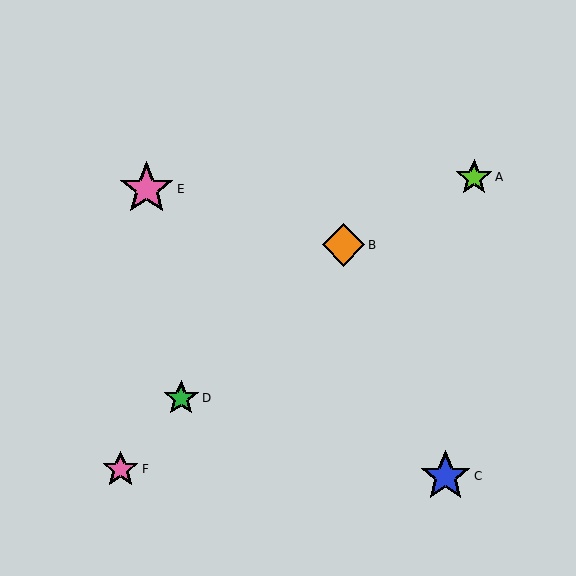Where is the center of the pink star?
The center of the pink star is at (147, 189).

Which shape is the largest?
The pink star (labeled E) is the largest.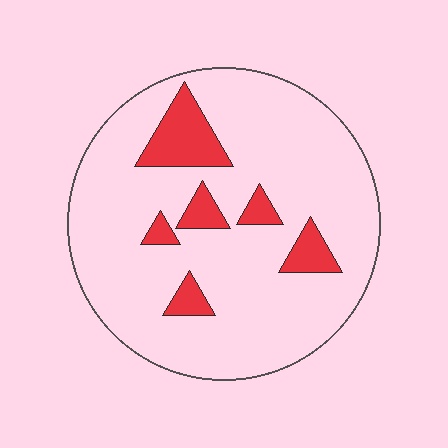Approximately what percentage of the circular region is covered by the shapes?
Approximately 15%.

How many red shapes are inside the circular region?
6.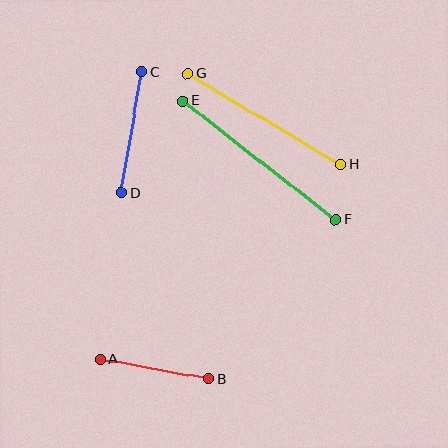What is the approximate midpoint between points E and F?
The midpoint is at approximately (259, 160) pixels.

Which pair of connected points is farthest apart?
Points E and F are farthest apart.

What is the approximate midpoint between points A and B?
The midpoint is at approximately (155, 369) pixels.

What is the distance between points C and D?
The distance is approximately 123 pixels.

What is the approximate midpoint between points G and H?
The midpoint is at approximately (264, 119) pixels.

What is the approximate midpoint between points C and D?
The midpoint is at approximately (132, 132) pixels.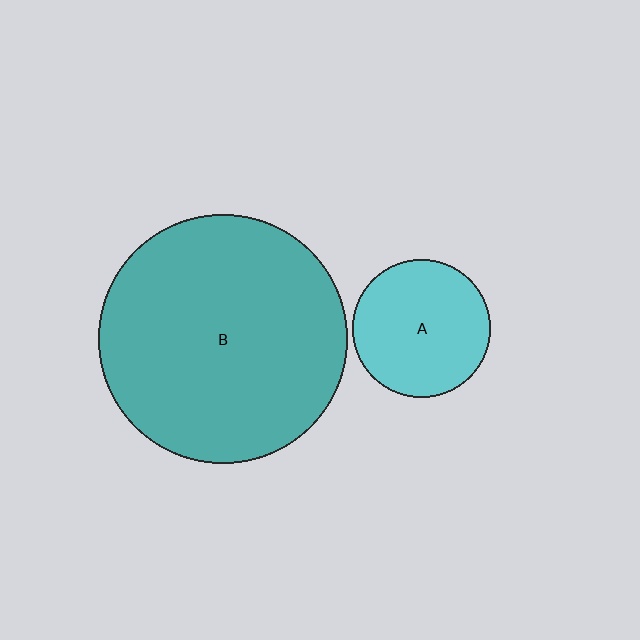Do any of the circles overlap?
No, none of the circles overlap.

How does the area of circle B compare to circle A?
Approximately 3.2 times.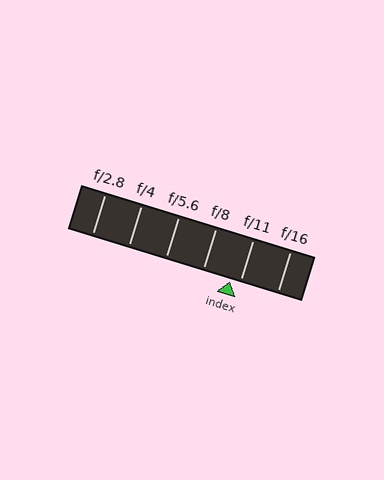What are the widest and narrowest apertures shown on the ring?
The widest aperture shown is f/2.8 and the narrowest is f/16.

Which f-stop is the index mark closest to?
The index mark is closest to f/11.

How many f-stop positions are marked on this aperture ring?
There are 6 f-stop positions marked.